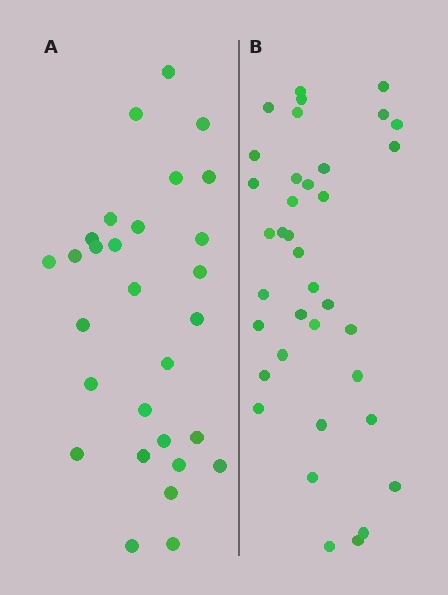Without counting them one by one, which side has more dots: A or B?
Region B (the right region) has more dots.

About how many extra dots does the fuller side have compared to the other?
Region B has roughly 8 or so more dots than region A.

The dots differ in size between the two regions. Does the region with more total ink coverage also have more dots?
No. Region A has more total ink coverage because its dots are larger, but region B actually contains more individual dots. Total area can be misleading — the number of items is what matters here.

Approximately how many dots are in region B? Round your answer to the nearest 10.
About 40 dots. (The exact count is 37, which rounds to 40.)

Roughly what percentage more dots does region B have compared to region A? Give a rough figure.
About 30% more.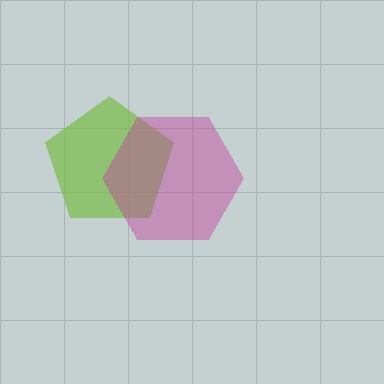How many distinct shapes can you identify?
There are 2 distinct shapes: a lime pentagon, a magenta hexagon.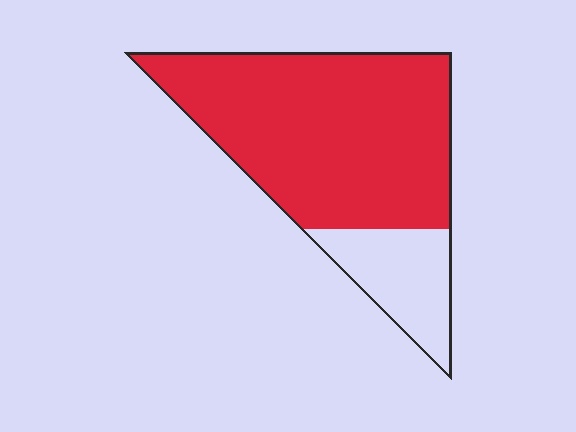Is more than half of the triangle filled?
Yes.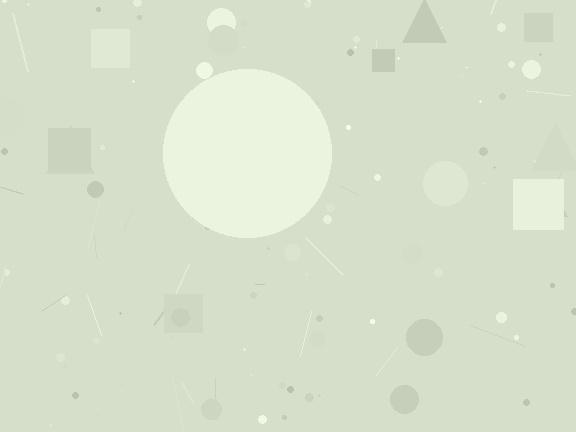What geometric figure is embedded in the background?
A circle is embedded in the background.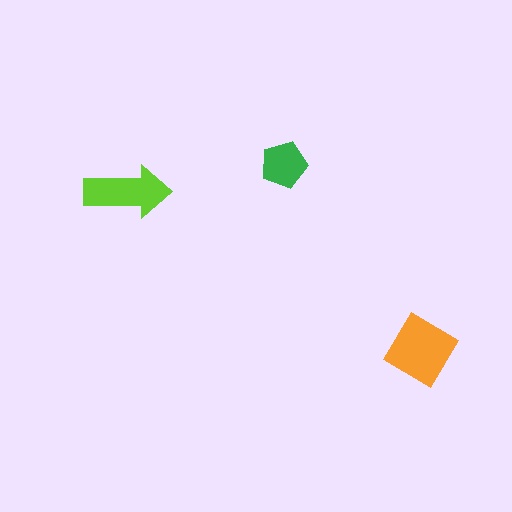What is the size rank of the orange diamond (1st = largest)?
1st.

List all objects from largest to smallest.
The orange diamond, the lime arrow, the green pentagon.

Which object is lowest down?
The orange diamond is bottommost.